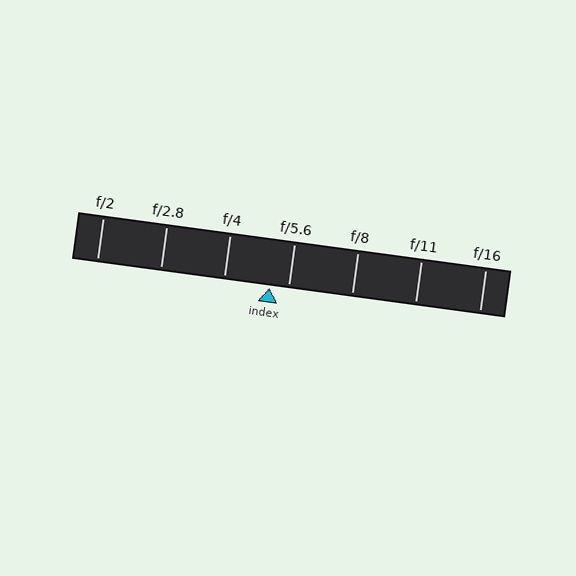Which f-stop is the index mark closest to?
The index mark is closest to f/5.6.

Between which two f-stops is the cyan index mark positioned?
The index mark is between f/4 and f/5.6.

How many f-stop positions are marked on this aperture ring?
There are 7 f-stop positions marked.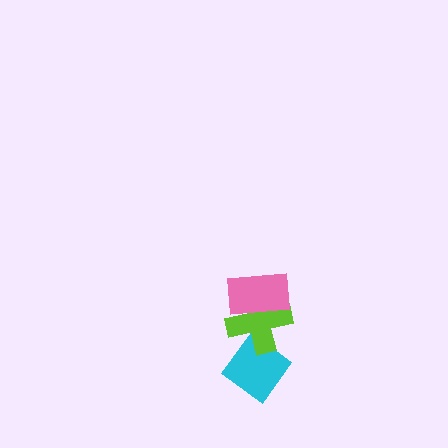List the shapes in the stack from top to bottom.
From top to bottom: the pink rectangle, the lime cross, the cyan diamond.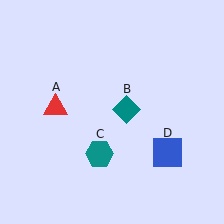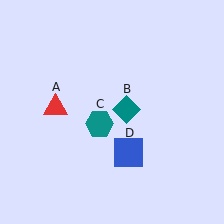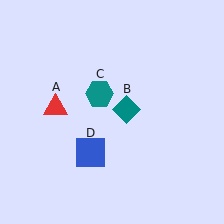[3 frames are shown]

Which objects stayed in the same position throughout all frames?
Red triangle (object A) and teal diamond (object B) remained stationary.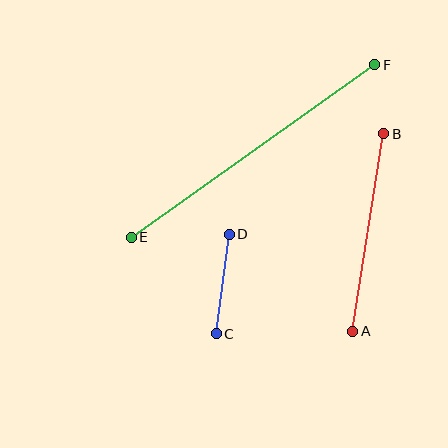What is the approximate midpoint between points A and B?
The midpoint is at approximately (368, 232) pixels.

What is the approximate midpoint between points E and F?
The midpoint is at approximately (253, 151) pixels.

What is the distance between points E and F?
The distance is approximately 299 pixels.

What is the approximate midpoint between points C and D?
The midpoint is at approximately (223, 284) pixels.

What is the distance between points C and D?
The distance is approximately 101 pixels.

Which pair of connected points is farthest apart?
Points E and F are farthest apart.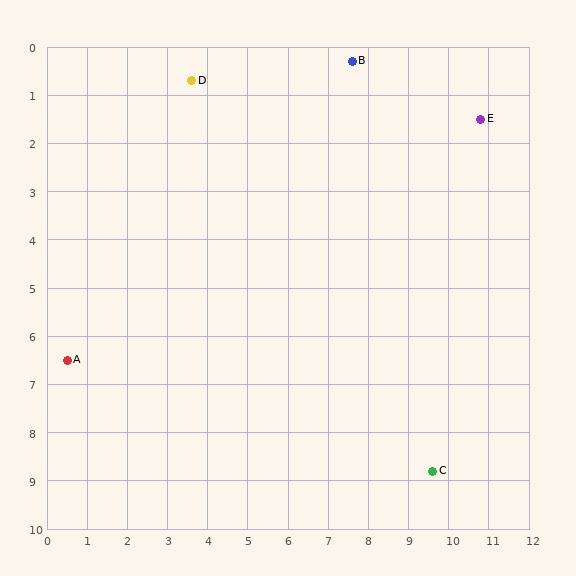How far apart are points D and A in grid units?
Points D and A are about 6.6 grid units apart.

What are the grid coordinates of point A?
Point A is at approximately (0.5, 6.5).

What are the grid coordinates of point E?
Point E is at approximately (10.8, 1.5).